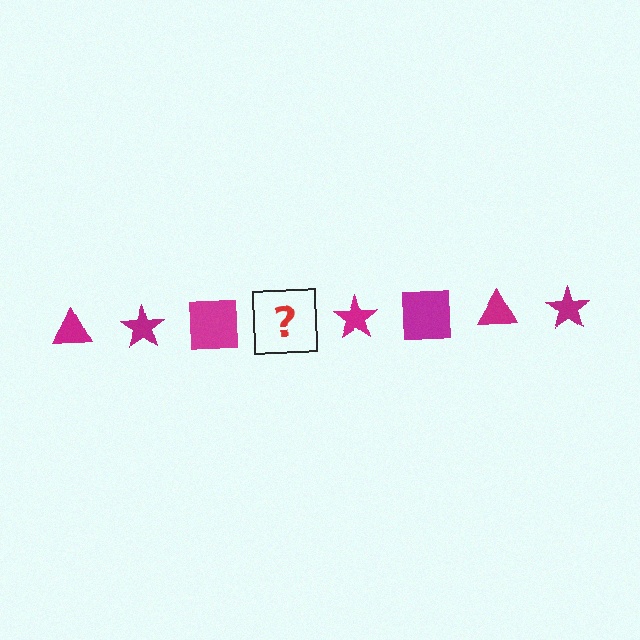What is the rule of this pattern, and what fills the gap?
The rule is that the pattern cycles through triangle, star, square shapes in magenta. The gap should be filled with a magenta triangle.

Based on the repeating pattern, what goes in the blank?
The blank should be a magenta triangle.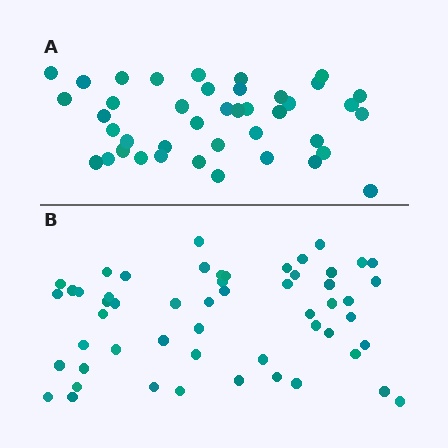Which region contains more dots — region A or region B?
Region B (the bottom region) has more dots.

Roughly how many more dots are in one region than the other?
Region B has approximately 15 more dots than region A.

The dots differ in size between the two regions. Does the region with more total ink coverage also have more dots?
No. Region A has more total ink coverage because its dots are larger, but region B actually contains more individual dots. Total area can be misleading — the number of items is what matters here.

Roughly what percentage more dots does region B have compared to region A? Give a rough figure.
About 30% more.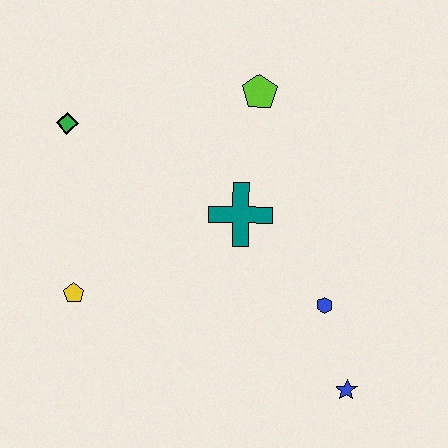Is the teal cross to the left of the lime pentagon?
Yes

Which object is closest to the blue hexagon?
The blue star is closest to the blue hexagon.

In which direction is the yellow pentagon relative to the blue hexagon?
The yellow pentagon is to the left of the blue hexagon.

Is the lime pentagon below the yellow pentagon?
No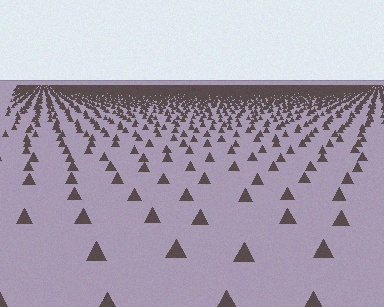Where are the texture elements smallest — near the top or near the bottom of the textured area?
Near the top.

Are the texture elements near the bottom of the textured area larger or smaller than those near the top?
Larger. Near the bottom, elements are closer to the viewer and appear at a bigger on-screen size.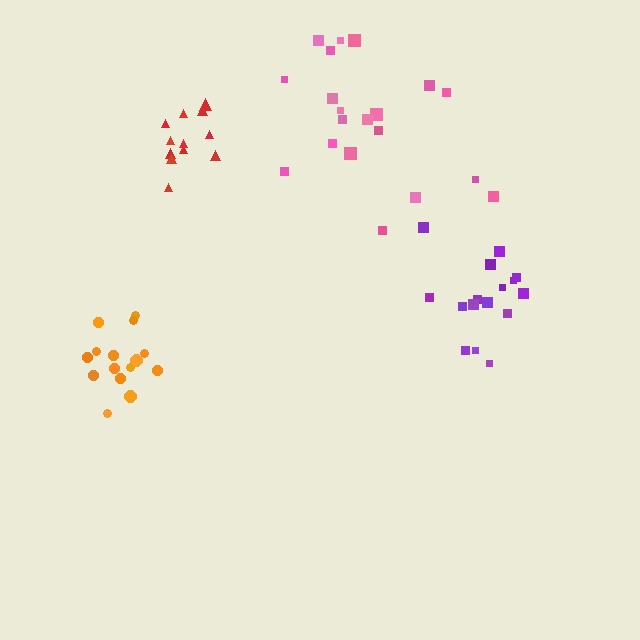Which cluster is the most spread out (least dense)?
Pink.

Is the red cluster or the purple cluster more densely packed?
Red.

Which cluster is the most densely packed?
Orange.